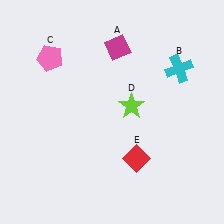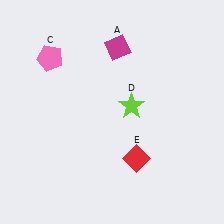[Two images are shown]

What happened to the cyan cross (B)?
The cyan cross (B) was removed in Image 2. It was in the top-right area of Image 1.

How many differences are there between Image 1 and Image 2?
There is 1 difference between the two images.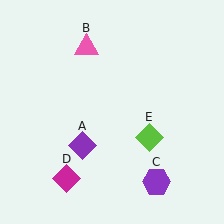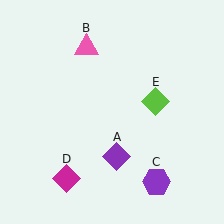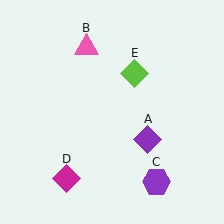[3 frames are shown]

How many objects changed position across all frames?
2 objects changed position: purple diamond (object A), lime diamond (object E).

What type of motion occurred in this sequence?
The purple diamond (object A), lime diamond (object E) rotated counterclockwise around the center of the scene.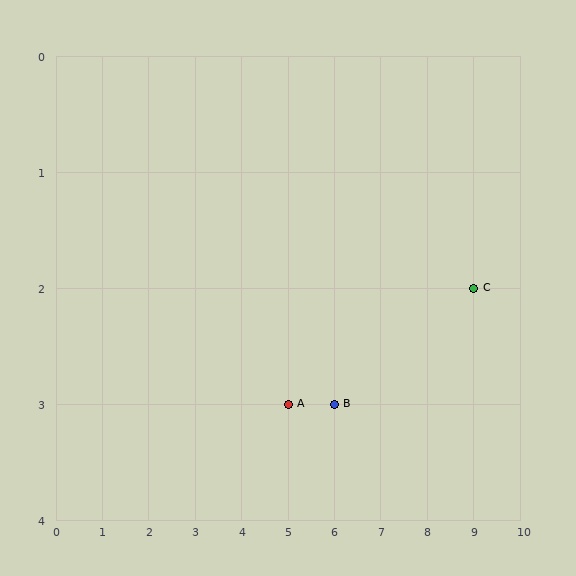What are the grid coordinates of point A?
Point A is at grid coordinates (5, 3).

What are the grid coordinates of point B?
Point B is at grid coordinates (6, 3).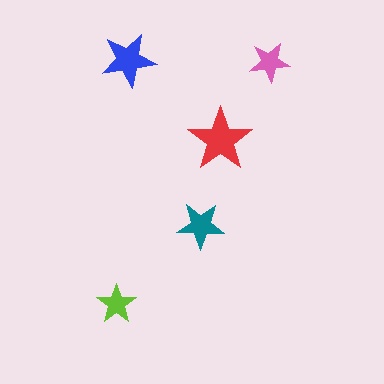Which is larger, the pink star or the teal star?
The teal one.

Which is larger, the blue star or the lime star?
The blue one.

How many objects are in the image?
There are 5 objects in the image.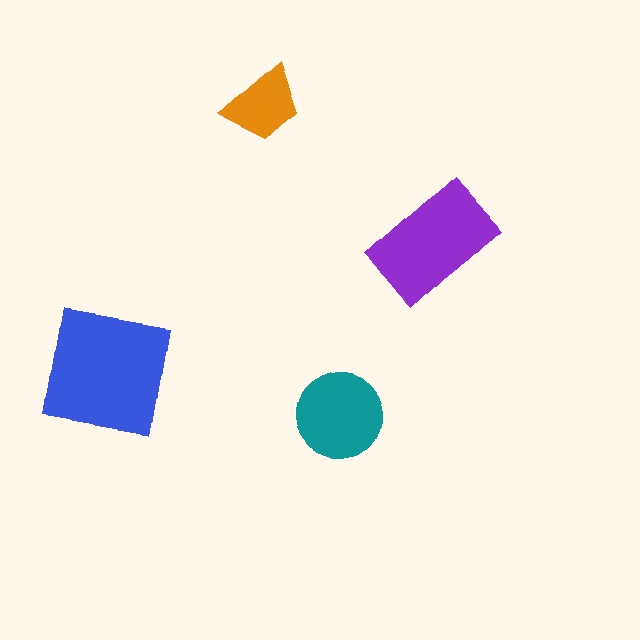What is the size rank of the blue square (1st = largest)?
1st.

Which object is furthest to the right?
The purple rectangle is rightmost.